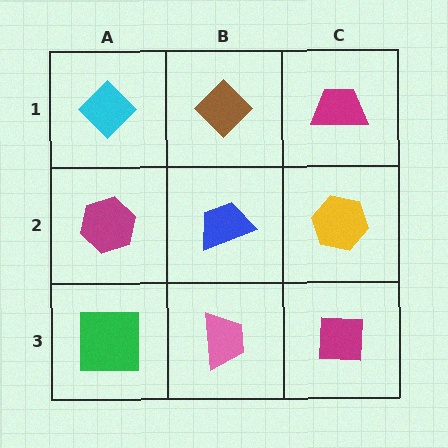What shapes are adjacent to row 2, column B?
A brown diamond (row 1, column B), a pink trapezoid (row 3, column B), a magenta hexagon (row 2, column A), a yellow hexagon (row 2, column C).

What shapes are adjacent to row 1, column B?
A blue trapezoid (row 2, column B), a cyan diamond (row 1, column A), a magenta trapezoid (row 1, column C).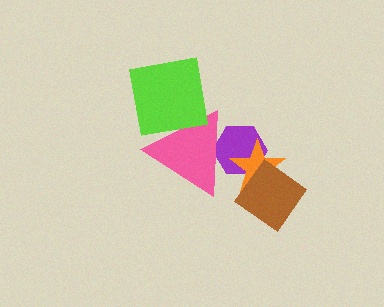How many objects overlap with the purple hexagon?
3 objects overlap with the purple hexagon.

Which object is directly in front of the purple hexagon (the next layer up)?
The orange star is directly in front of the purple hexagon.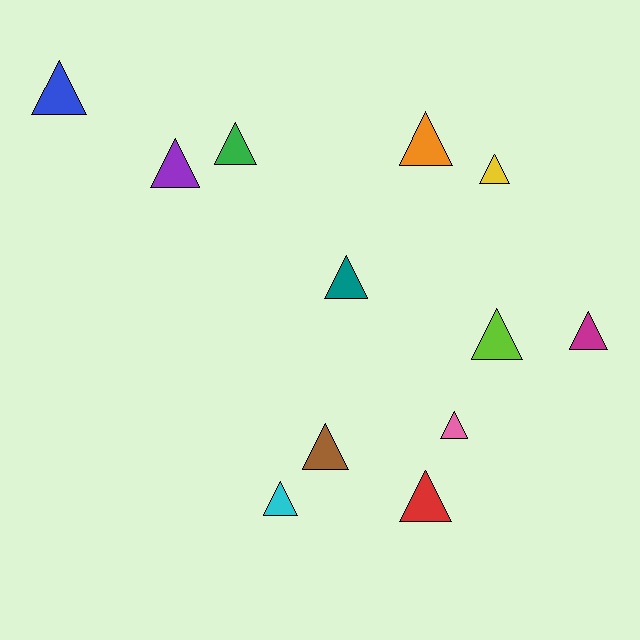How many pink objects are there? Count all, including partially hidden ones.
There is 1 pink object.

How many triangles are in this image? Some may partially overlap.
There are 12 triangles.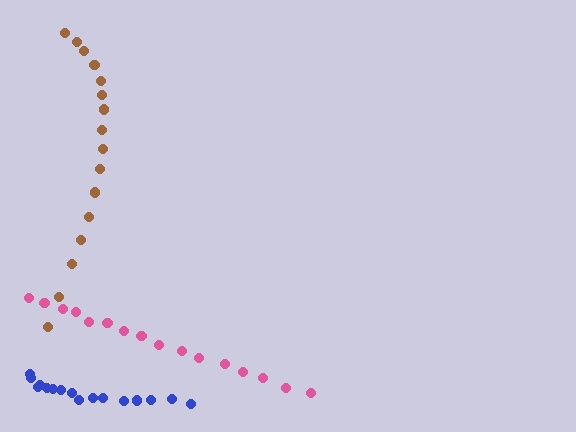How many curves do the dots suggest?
There are 3 distinct paths.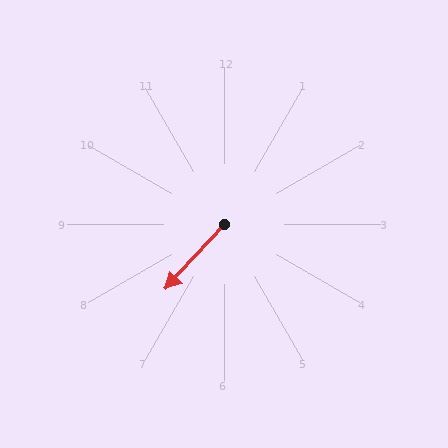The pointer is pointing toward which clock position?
Roughly 7 o'clock.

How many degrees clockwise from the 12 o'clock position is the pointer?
Approximately 222 degrees.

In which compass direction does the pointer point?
Southwest.